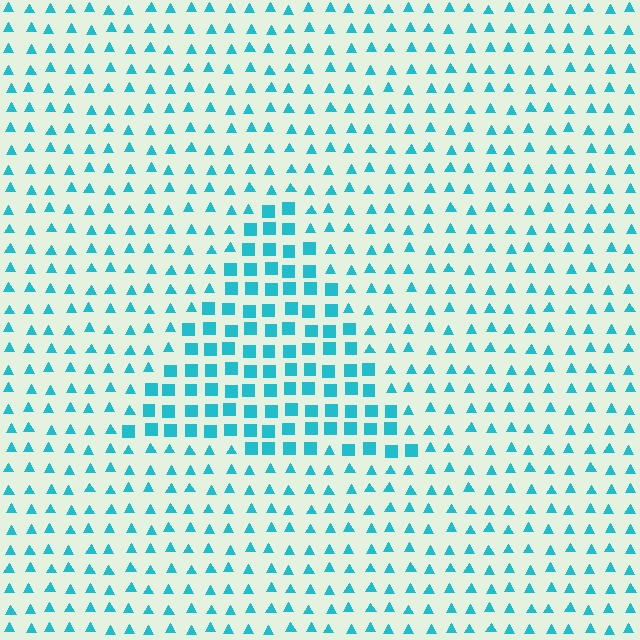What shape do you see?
I see a triangle.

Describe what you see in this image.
The image is filled with small cyan elements arranged in a uniform grid. A triangle-shaped region contains squares, while the surrounding area contains triangles. The boundary is defined purely by the change in element shape.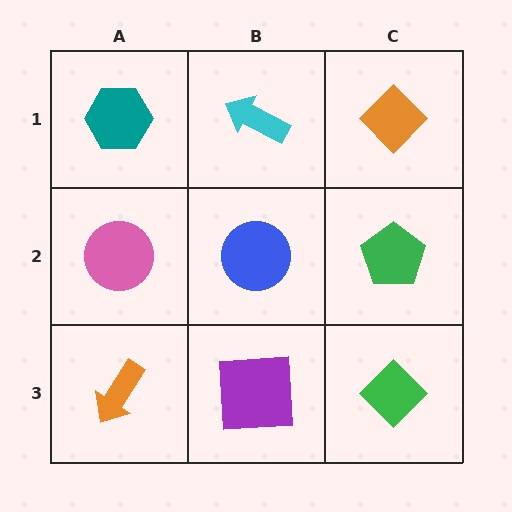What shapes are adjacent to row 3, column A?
A pink circle (row 2, column A), a purple square (row 3, column B).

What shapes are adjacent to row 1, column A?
A pink circle (row 2, column A), a cyan arrow (row 1, column B).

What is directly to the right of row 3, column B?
A green diamond.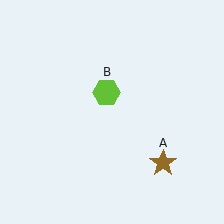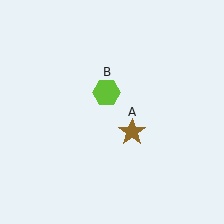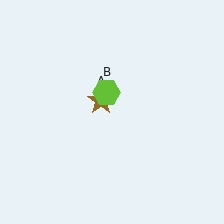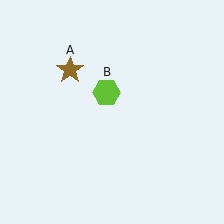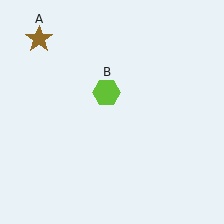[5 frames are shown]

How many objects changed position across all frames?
1 object changed position: brown star (object A).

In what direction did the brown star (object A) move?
The brown star (object A) moved up and to the left.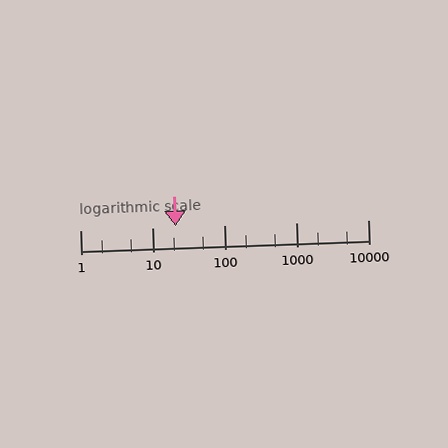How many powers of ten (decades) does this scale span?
The scale spans 4 decades, from 1 to 10000.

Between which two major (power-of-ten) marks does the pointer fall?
The pointer is between 10 and 100.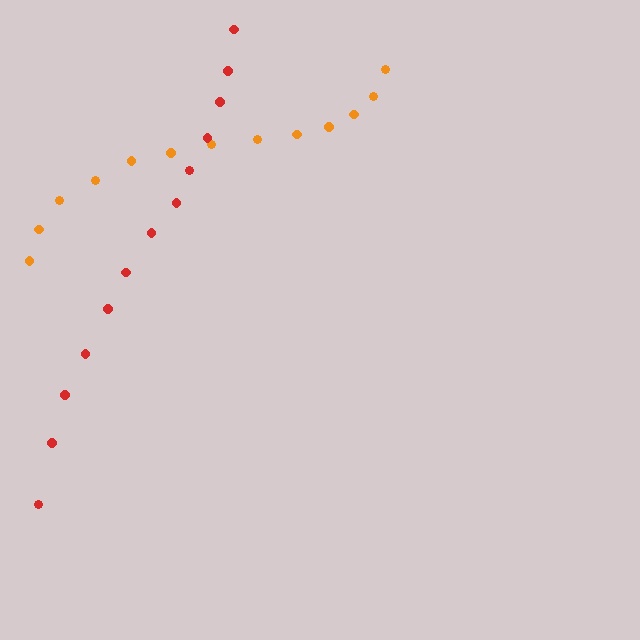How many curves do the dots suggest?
There are 2 distinct paths.